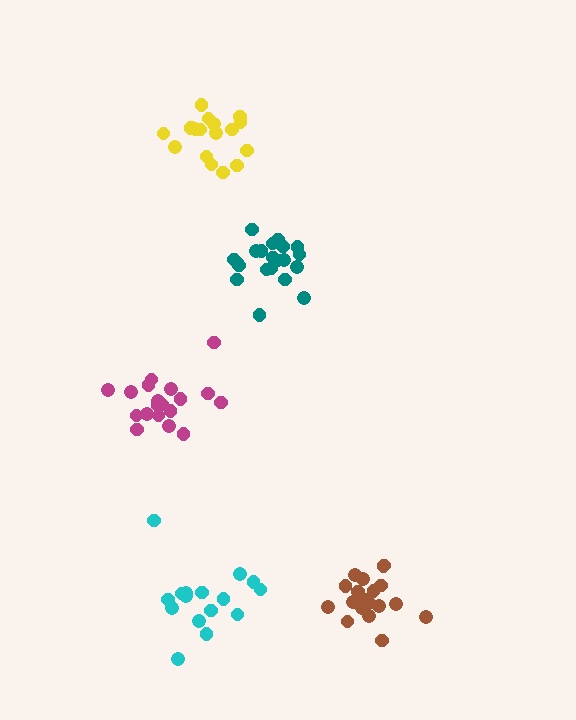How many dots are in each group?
Group 1: 19 dots, Group 2: 21 dots, Group 3: 20 dots, Group 4: 18 dots, Group 5: 16 dots (94 total).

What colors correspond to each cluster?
The clusters are colored: magenta, teal, brown, yellow, cyan.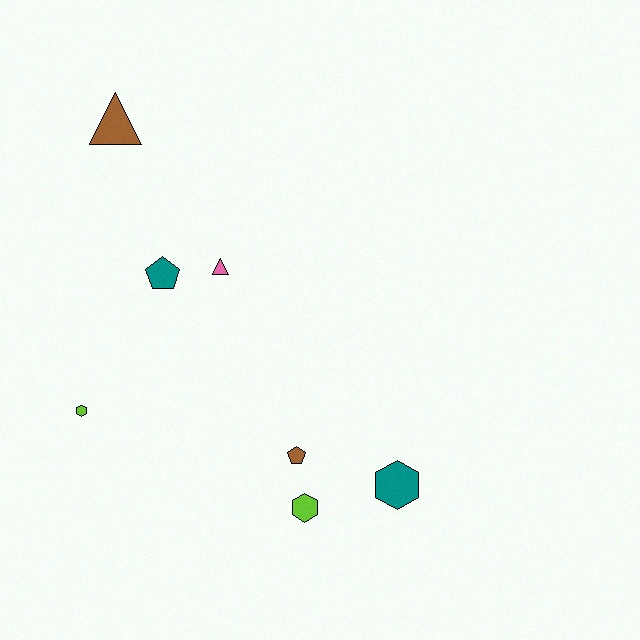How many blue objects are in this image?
There are no blue objects.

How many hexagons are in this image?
There are 3 hexagons.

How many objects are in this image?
There are 7 objects.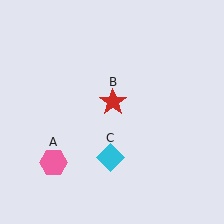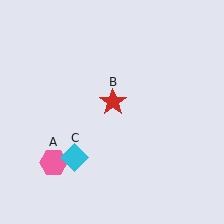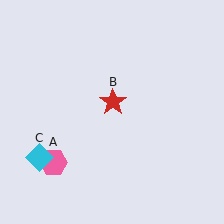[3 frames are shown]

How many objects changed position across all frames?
1 object changed position: cyan diamond (object C).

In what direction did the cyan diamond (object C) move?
The cyan diamond (object C) moved left.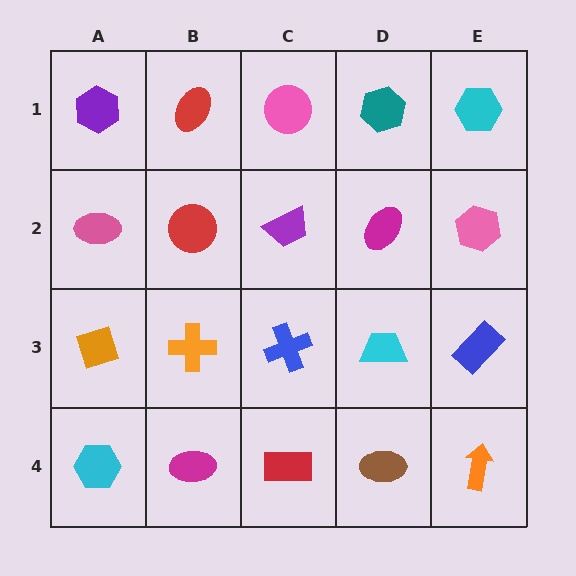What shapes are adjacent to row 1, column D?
A magenta ellipse (row 2, column D), a pink circle (row 1, column C), a cyan hexagon (row 1, column E).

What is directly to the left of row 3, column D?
A blue cross.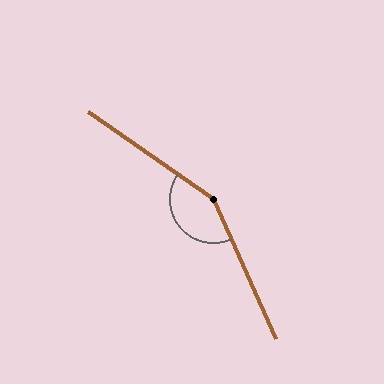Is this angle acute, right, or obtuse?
It is obtuse.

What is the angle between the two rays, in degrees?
Approximately 149 degrees.